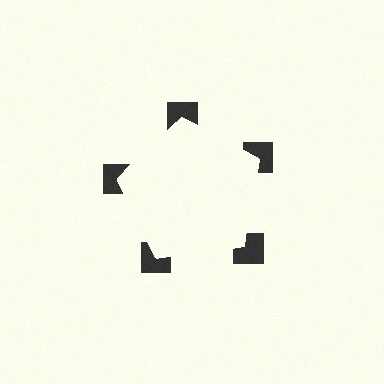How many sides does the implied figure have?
5 sides.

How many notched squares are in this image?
There are 5 — one at each vertex of the illusory pentagon.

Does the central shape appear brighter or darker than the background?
It typically appears slightly brighter than the background, even though no actual brightness change is drawn.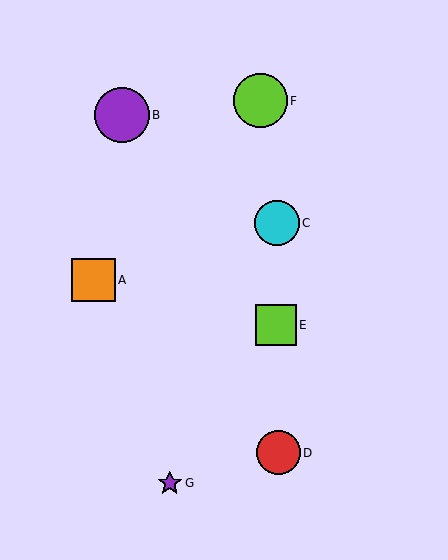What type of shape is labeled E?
Shape E is a lime square.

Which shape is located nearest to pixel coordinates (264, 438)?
The red circle (labeled D) at (278, 453) is nearest to that location.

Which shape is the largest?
The purple circle (labeled B) is the largest.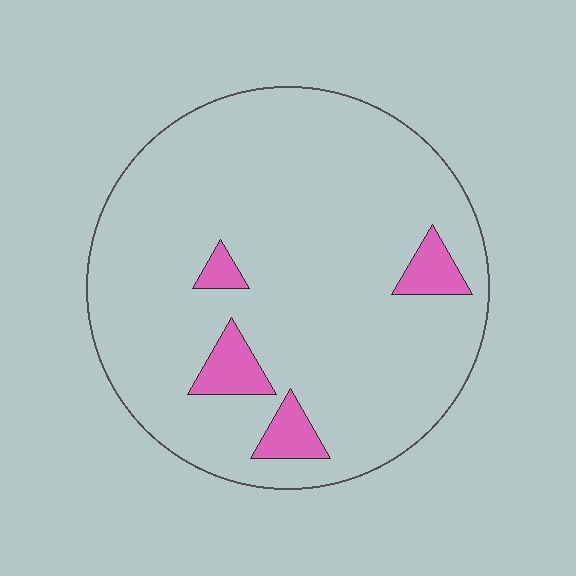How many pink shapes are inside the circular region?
4.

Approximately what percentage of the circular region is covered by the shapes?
Approximately 10%.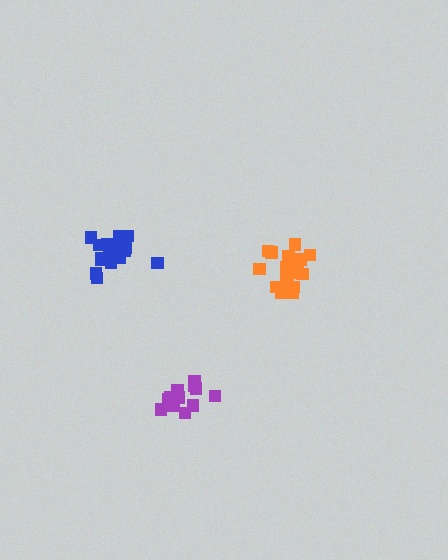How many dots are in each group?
Group 1: 20 dots, Group 2: 14 dots, Group 3: 19 dots (53 total).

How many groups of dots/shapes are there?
There are 3 groups.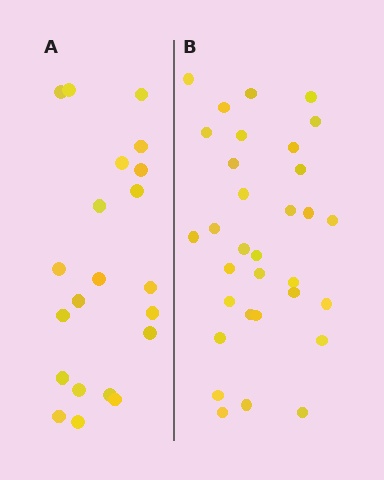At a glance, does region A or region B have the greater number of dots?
Region B (the right region) has more dots.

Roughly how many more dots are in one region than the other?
Region B has roughly 12 or so more dots than region A.